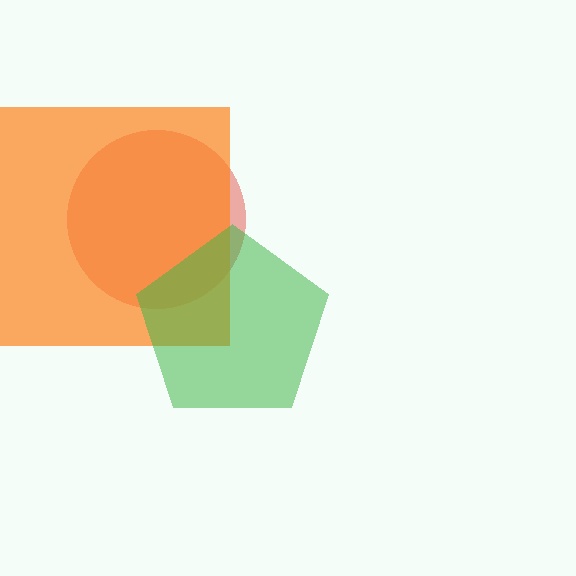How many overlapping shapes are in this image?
There are 3 overlapping shapes in the image.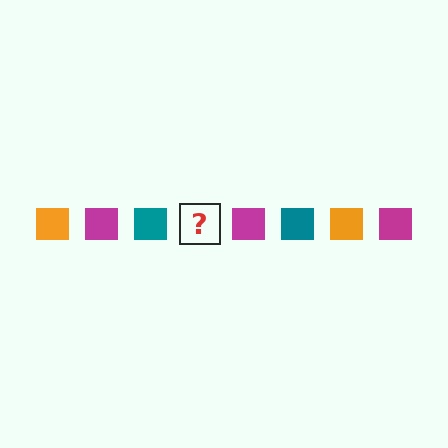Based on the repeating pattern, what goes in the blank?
The blank should be an orange square.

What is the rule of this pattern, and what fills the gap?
The rule is that the pattern cycles through orange, magenta, teal squares. The gap should be filled with an orange square.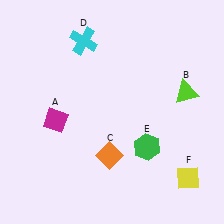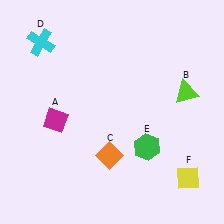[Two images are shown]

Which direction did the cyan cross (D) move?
The cyan cross (D) moved left.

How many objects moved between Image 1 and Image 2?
1 object moved between the two images.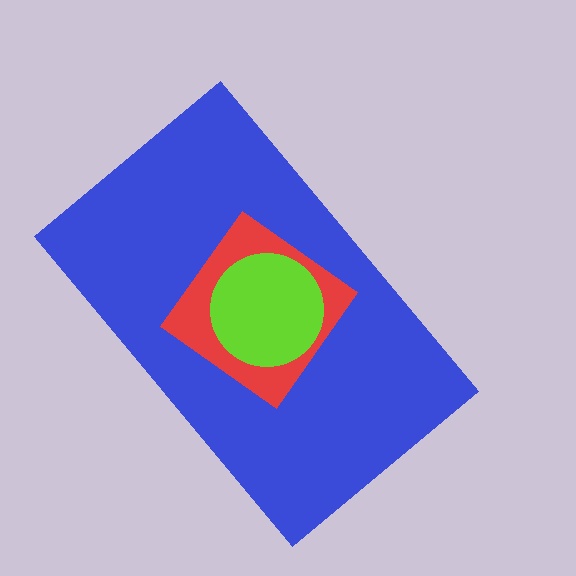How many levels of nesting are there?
3.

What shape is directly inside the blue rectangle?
The red diamond.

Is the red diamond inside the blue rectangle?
Yes.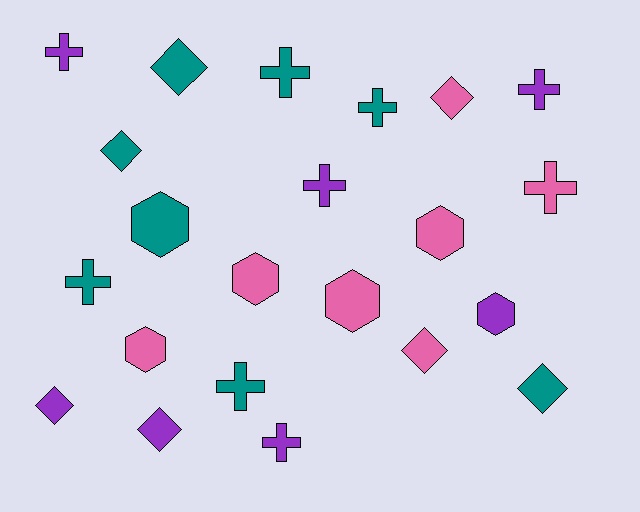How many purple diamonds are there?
There are 2 purple diamonds.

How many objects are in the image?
There are 22 objects.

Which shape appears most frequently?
Cross, with 9 objects.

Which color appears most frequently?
Teal, with 8 objects.